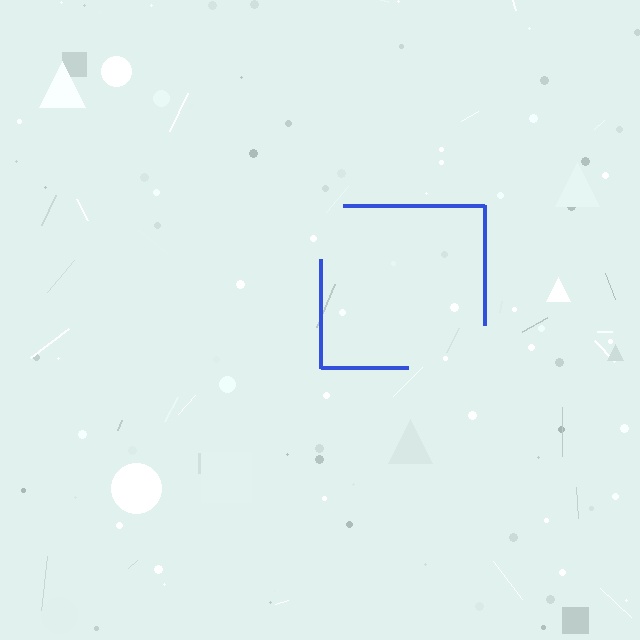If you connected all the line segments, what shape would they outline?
They would outline a square.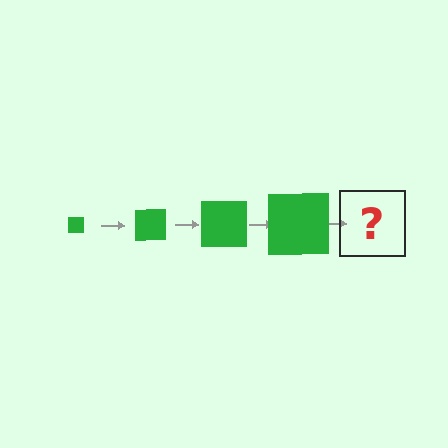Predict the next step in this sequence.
The next step is a green square, larger than the previous one.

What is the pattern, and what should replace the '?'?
The pattern is that the square gets progressively larger each step. The '?' should be a green square, larger than the previous one.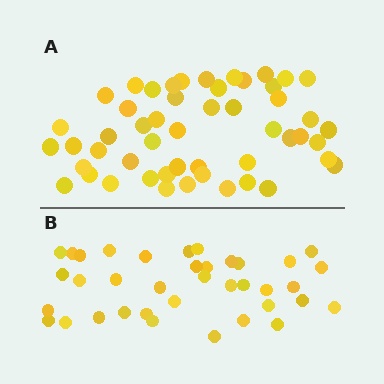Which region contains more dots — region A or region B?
Region A (the top region) has more dots.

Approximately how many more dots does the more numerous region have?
Region A has approximately 15 more dots than region B.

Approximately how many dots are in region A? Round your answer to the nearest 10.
About 50 dots. (The exact count is 51, which rounds to 50.)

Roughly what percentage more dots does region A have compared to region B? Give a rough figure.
About 40% more.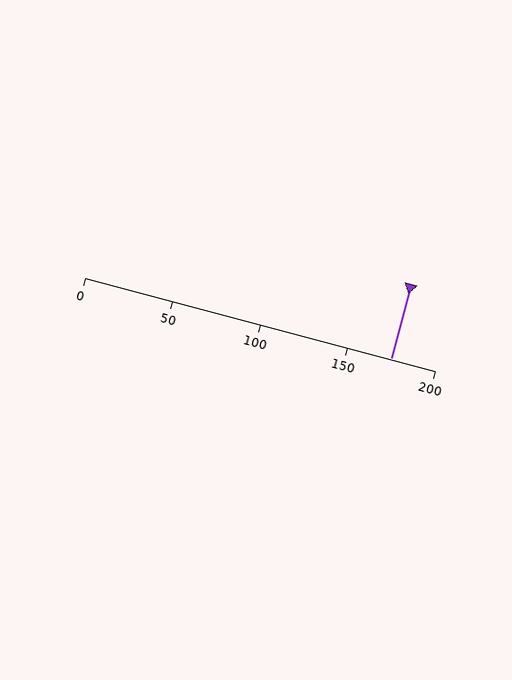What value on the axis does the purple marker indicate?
The marker indicates approximately 175.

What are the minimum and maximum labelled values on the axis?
The axis runs from 0 to 200.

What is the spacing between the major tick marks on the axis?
The major ticks are spaced 50 apart.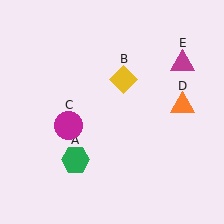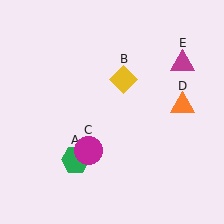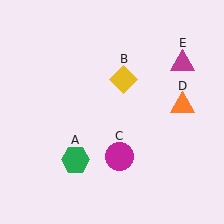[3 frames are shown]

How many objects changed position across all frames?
1 object changed position: magenta circle (object C).